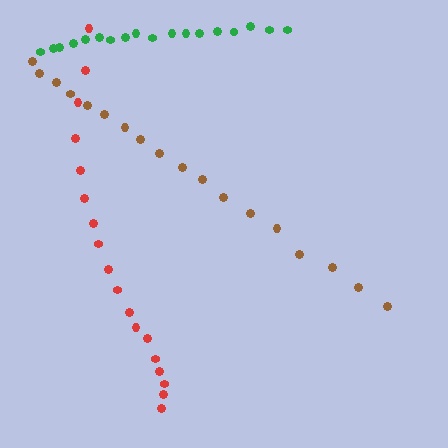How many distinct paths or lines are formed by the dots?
There are 3 distinct paths.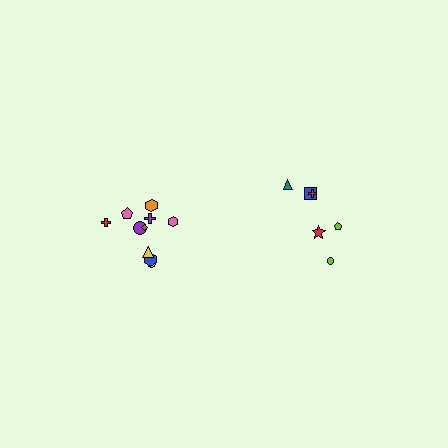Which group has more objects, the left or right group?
The left group.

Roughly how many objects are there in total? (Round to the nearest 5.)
Roughly 15 objects in total.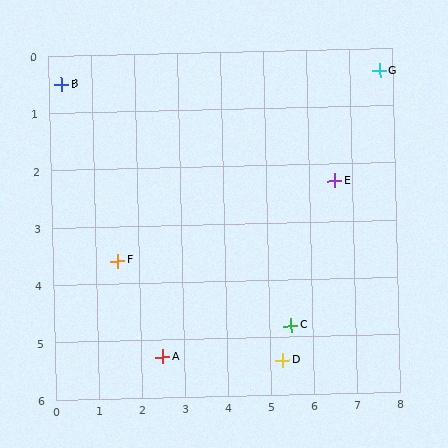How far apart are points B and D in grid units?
Points B and D are about 7.0 grid units apart.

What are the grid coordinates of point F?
Point F is at approximately (1.5, 3.6).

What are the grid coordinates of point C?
Point C is at approximately (5.5, 4.8).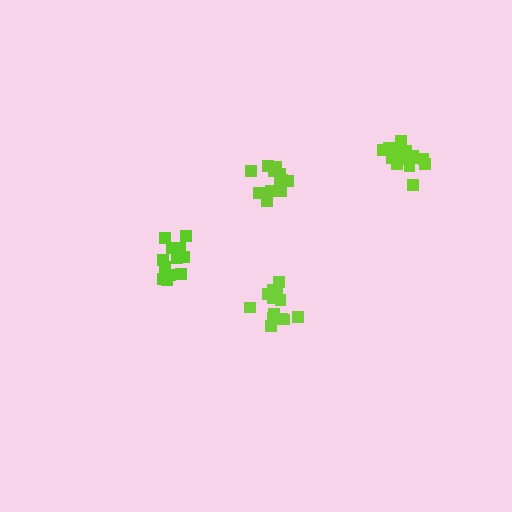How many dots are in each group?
Group 1: 14 dots, Group 2: 14 dots, Group 3: 16 dots, Group 4: 15 dots (59 total).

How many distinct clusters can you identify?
There are 4 distinct clusters.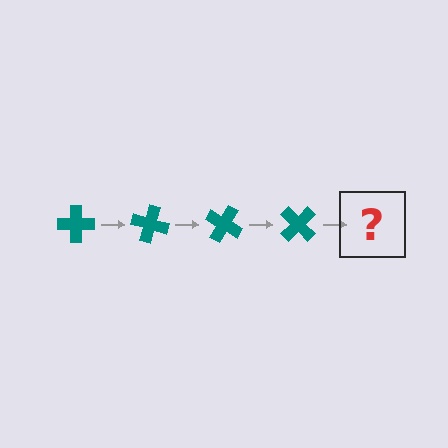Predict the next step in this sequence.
The next step is a teal cross rotated 60 degrees.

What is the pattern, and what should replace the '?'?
The pattern is that the cross rotates 15 degrees each step. The '?' should be a teal cross rotated 60 degrees.